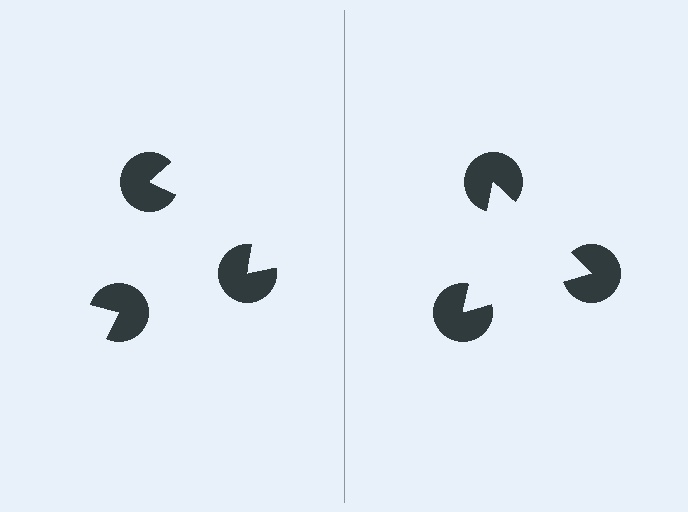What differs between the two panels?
The pac-man discs are positioned identically on both sides; only the wedge orientations differ. On the right they align to a triangle; on the left they are misaligned.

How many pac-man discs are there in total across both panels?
6 — 3 on each side.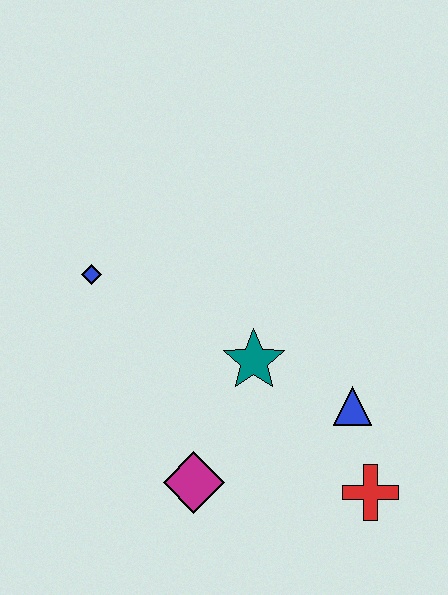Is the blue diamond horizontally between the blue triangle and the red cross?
No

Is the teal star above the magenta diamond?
Yes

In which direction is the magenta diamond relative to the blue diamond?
The magenta diamond is below the blue diamond.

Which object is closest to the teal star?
The blue triangle is closest to the teal star.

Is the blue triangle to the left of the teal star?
No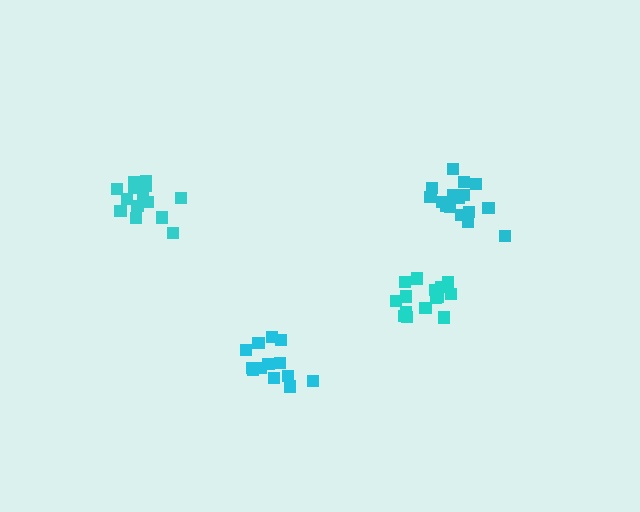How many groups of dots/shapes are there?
There are 4 groups.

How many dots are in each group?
Group 1: 15 dots, Group 2: 16 dots, Group 3: 14 dots, Group 4: 14 dots (59 total).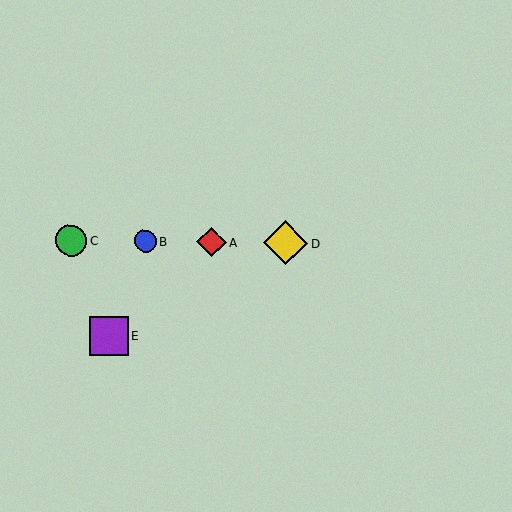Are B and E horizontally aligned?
No, B is at y≈241 and E is at y≈336.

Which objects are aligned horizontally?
Objects A, B, C, D are aligned horizontally.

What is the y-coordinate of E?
Object E is at y≈336.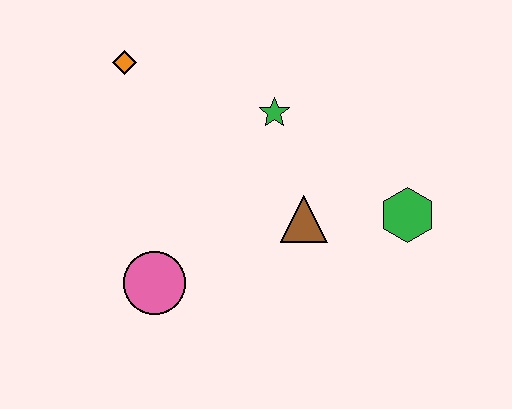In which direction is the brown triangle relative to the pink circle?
The brown triangle is to the right of the pink circle.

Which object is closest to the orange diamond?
The green star is closest to the orange diamond.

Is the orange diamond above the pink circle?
Yes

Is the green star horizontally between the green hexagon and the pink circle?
Yes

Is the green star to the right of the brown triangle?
No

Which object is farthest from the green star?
The pink circle is farthest from the green star.